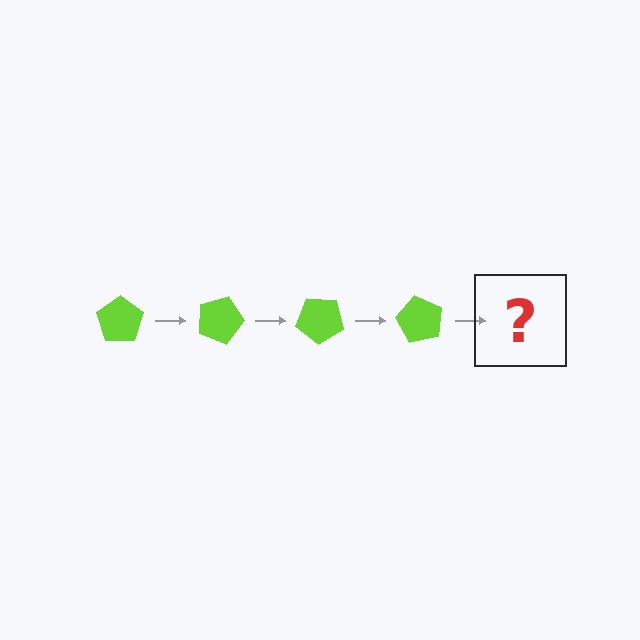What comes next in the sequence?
The next element should be a lime pentagon rotated 80 degrees.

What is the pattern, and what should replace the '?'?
The pattern is that the pentagon rotates 20 degrees each step. The '?' should be a lime pentagon rotated 80 degrees.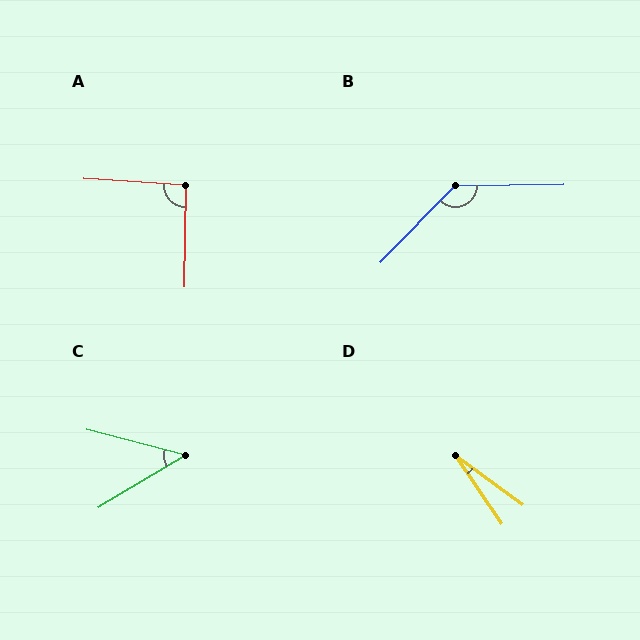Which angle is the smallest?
D, at approximately 20 degrees.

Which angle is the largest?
B, at approximately 135 degrees.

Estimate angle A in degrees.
Approximately 93 degrees.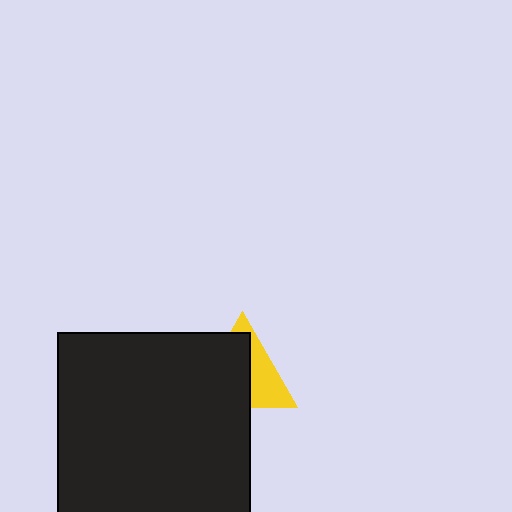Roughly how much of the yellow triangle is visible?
A small part of it is visible (roughly 40%).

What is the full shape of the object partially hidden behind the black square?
The partially hidden object is a yellow triangle.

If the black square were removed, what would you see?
You would see the complete yellow triangle.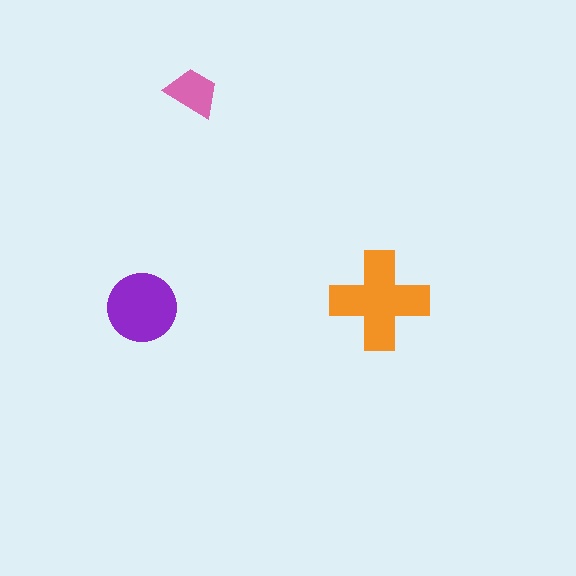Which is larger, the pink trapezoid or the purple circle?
The purple circle.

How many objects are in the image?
There are 3 objects in the image.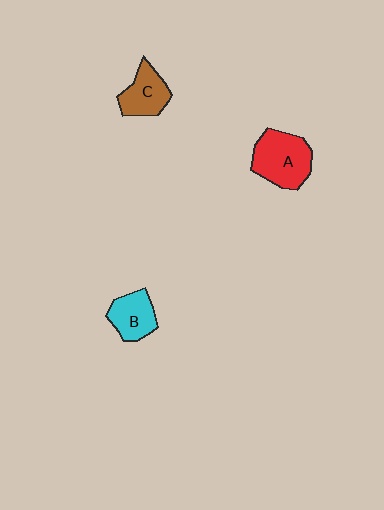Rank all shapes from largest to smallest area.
From largest to smallest: A (red), C (brown), B (cyan).